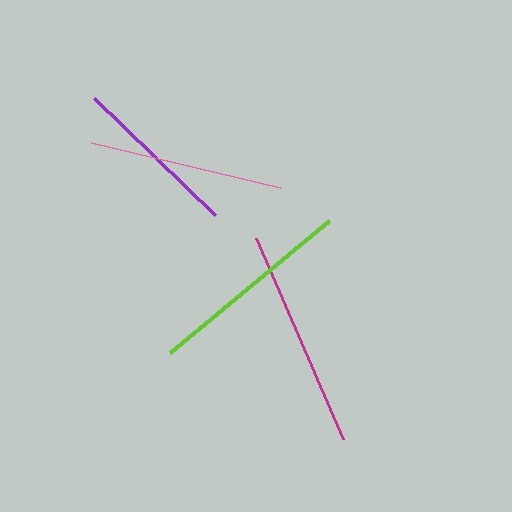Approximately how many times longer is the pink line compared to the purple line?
The pink line is approximately 1.2 times the length of the purple line.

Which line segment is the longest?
The magenta line is the longest at approximately 218 pixels.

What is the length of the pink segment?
The pink segment is approximately 195 pixels long.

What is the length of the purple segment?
The purple segment is approximately 168 pixels long.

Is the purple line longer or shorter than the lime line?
The lime line is longer than the purple line.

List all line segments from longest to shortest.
From longest to shortest: magenta, lime, pink, purple.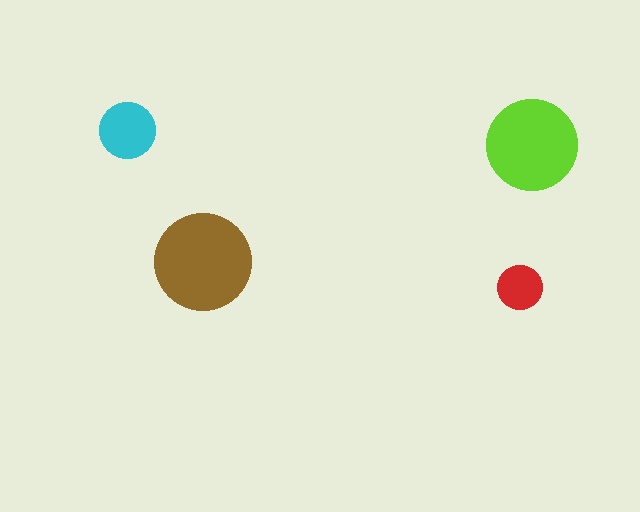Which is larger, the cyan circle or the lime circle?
The lime one.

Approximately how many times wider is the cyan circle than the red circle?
About 1.5 times wider.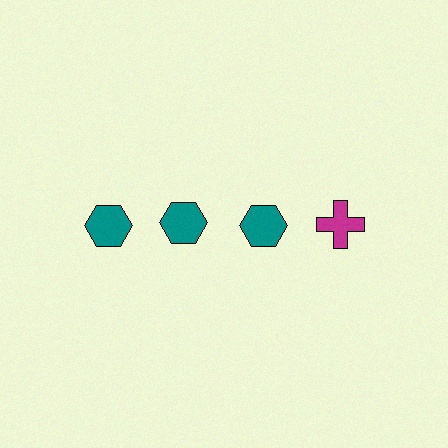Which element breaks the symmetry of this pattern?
The magenta cross in the top row, second from right column breaks the symmetry. All other shapes are teal hexagons.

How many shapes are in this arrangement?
There are 4 shapes arranged in a grid pattern.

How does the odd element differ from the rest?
It differs in both color (magenta instead of teal) and shape (cross instead of hexagon).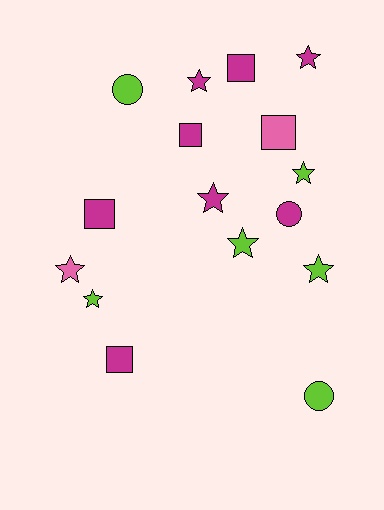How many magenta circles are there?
There is 1 magenta circle.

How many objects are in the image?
There are 16 objects.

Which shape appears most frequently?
Star, with 8 objects.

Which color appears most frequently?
Magenta, with 8 objects.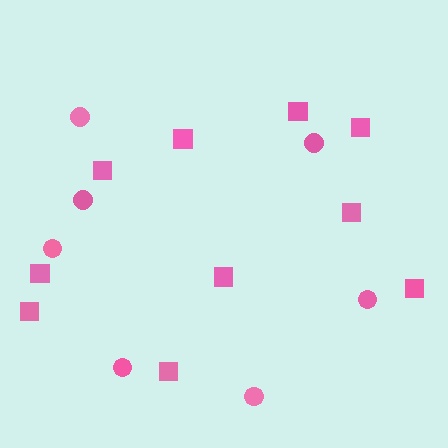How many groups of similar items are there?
There are 2 groups: one group of squares (10) and one group of circles (7).